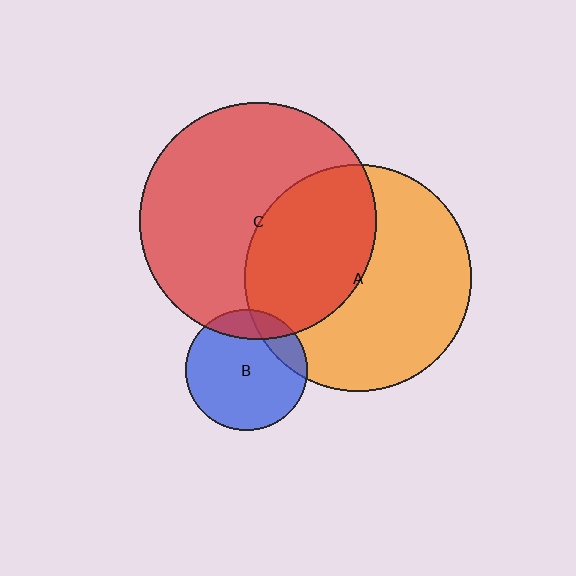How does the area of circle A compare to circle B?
Approximately 3.5 times.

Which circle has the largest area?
Circle C (red).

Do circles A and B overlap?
Yes.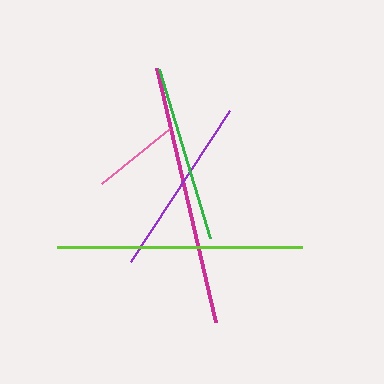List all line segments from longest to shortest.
From longest to shortest: magenta, lime, purple, green, pink.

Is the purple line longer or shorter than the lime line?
The lime line is longer than the purple line.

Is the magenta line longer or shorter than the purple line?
The magenta line is longer than the purple line.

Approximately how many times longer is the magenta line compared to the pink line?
The magenta line is approximately 3.0 times the length of the pink line.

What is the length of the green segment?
The green segment is approximately 176 pixels long.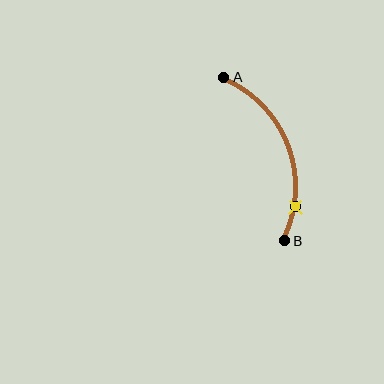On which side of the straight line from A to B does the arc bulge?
The arc bulges to the right of the straight line connecting A and B.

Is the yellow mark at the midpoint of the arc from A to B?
No. The yellow mark lies on the arc but is closer to endpoint B. The arc midpoint would be at the point on the curve equidistant along the arc from both A and B.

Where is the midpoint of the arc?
The arc midpoint is the point on the curve farthest from the straight line joining A and B. It sits to the right of that line.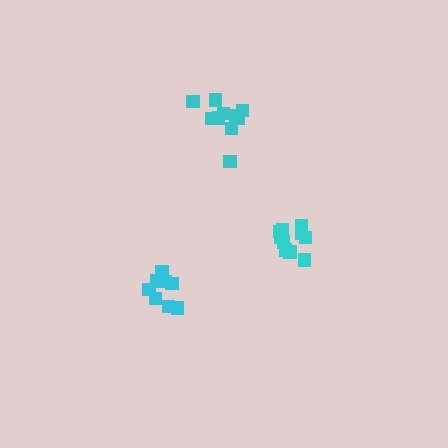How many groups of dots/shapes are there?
There are 3 groups.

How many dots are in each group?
Group 1: 8 dots, Group 2: 10 dots, Group 3: 12 dots (30 total).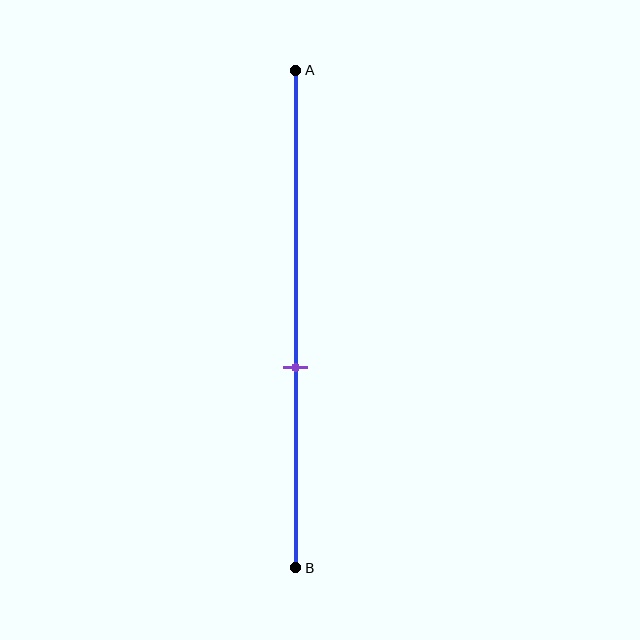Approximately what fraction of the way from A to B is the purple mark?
The purple mark is approximately 60% of the way from A to B.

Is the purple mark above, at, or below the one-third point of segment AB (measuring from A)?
The purple mark is below the one-third point of segment AB.